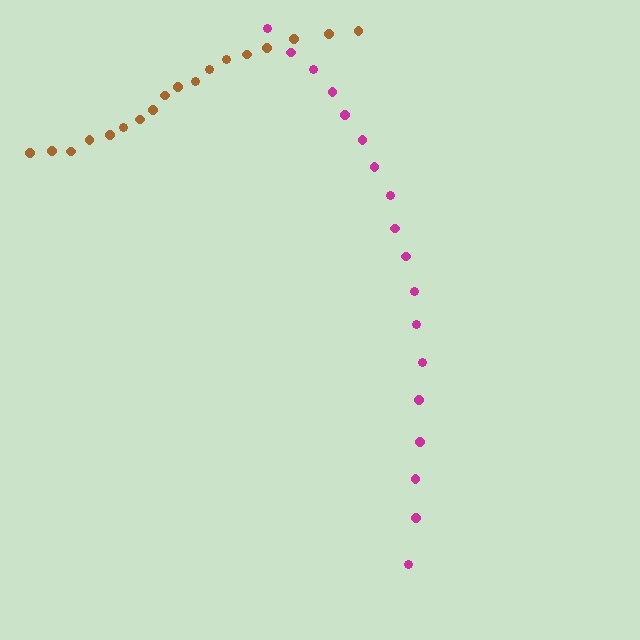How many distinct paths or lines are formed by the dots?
There are 2 distinct paths.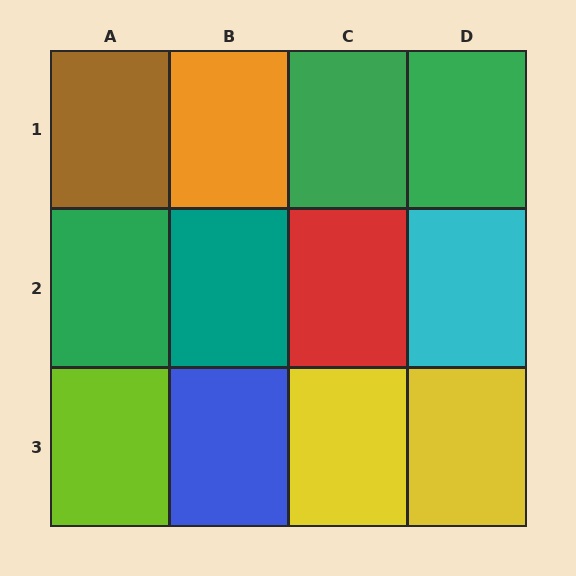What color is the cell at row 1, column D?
Green.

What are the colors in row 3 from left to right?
Lime, blue, yellow, yellow.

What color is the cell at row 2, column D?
Cyan.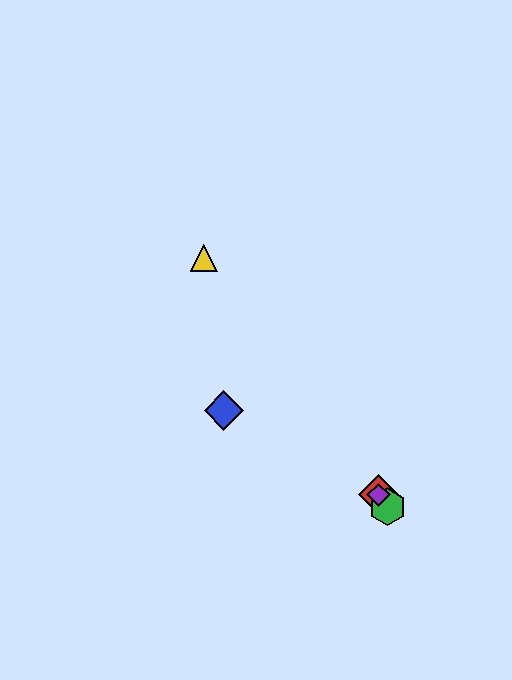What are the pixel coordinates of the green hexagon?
The green hexagon is at (387, 507).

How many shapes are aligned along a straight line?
4 shapes (the red diamond, the green hexagon, the yellow triangle, the purple diamond) are aligned along a straight line.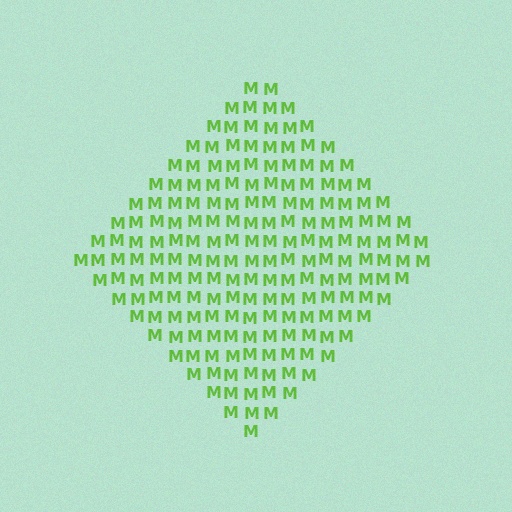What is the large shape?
The large shape is a diamond.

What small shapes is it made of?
It is made of small letter M's.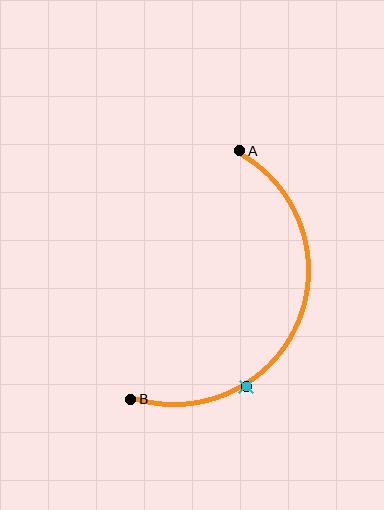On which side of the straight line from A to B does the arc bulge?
The arc bulges to the right of the straight line connecting A and B.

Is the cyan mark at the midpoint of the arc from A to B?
No. The cyan mark lies on the arc but is closer to endpoint B. The arc midpoint would be at the point on the curve equidistant along the arc from both A and B.